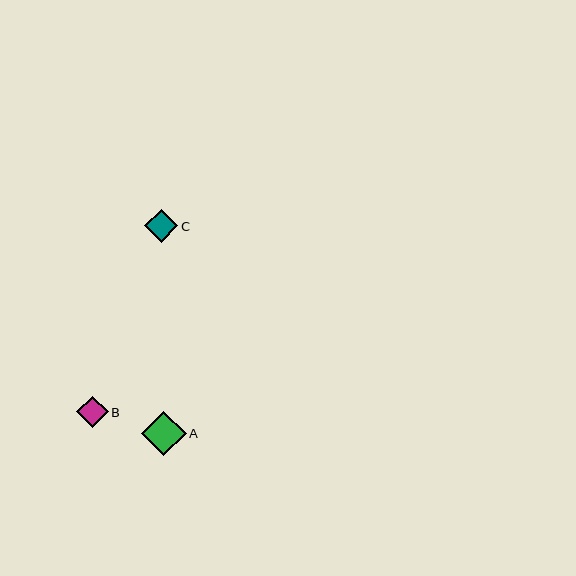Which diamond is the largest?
Diamond A is the largest with a size of approximately 44 pixels.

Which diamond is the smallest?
Diamond B is the smallest with a size of approximately 32 pixels.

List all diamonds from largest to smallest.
From largest to smallest: A, C, B.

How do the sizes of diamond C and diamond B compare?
Diamond C and diamond B are approximately the same size.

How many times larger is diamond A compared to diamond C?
Diamond A is approximately 1.3 times the size of diamond C.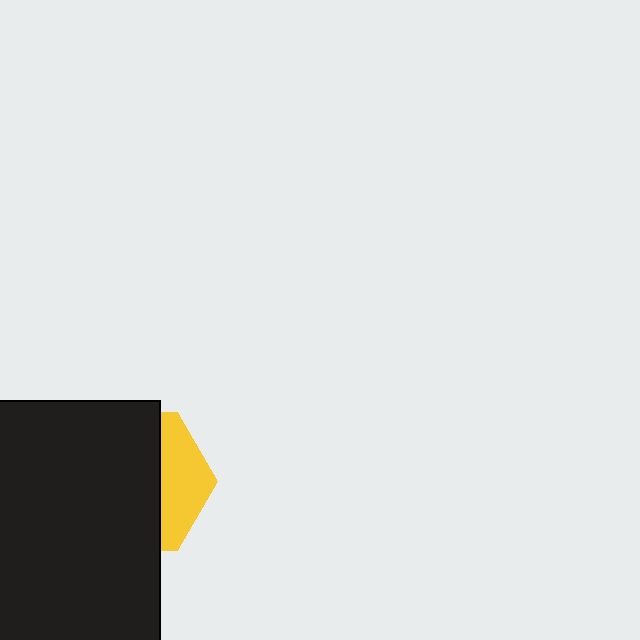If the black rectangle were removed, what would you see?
You would see the complete yellow hexagon.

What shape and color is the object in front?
The object in front is a black rectangle.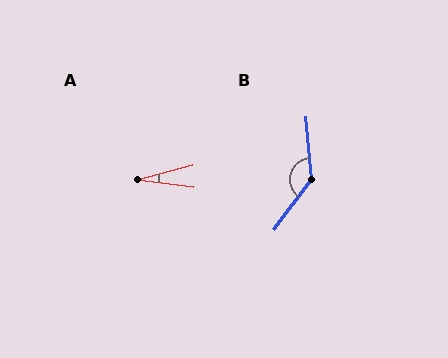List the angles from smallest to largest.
A (22°), B (138°).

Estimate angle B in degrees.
Approximately 138 degrees.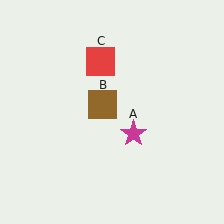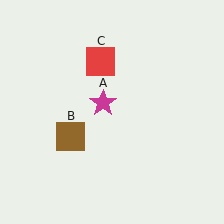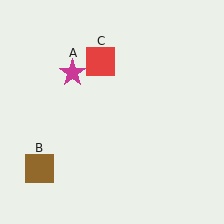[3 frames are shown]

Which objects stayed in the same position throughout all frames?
Red square (object C) remained stationary.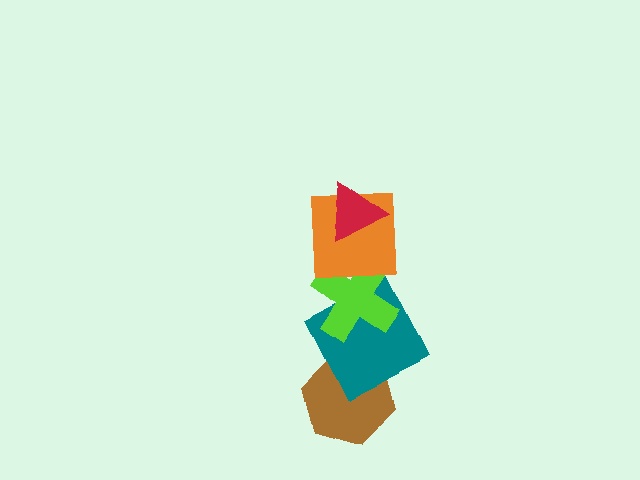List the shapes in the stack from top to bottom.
From top to bottom: the red triangle, the orange square, the lime cross, the teal square, the brown hexagon.